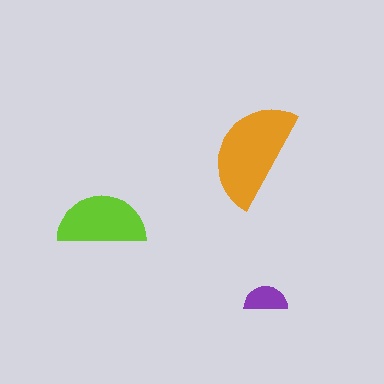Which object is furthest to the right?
The purple semicircle is rightmost.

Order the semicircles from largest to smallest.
the orange one, the lime one, the purple one.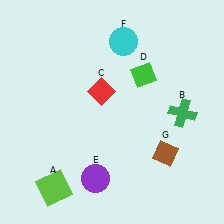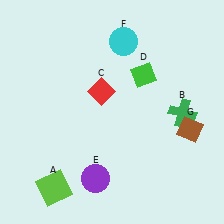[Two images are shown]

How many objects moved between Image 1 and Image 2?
1 object moved between the two images.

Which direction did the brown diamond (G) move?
The brown diamond (G) moved right.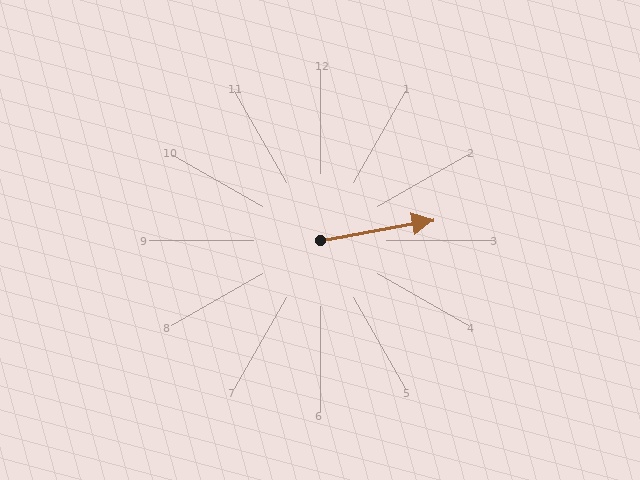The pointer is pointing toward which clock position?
Roughly 3 o'clock.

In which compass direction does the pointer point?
East.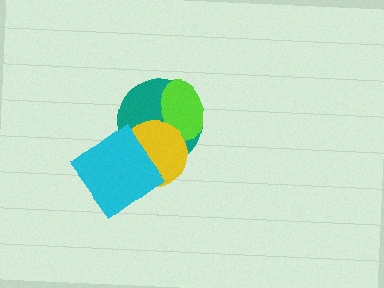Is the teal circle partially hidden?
Yes, it is partially covered by another shape.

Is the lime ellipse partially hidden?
Yes, it is partially covered by another shape.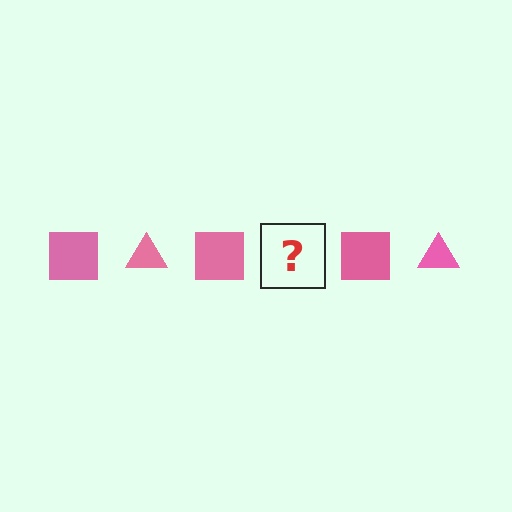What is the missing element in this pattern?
The missing element is a pink triangle.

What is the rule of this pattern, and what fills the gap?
The rule is that the pattern cycles through square, triangle shapes in pink. The gap should be filled with a pink triangle.